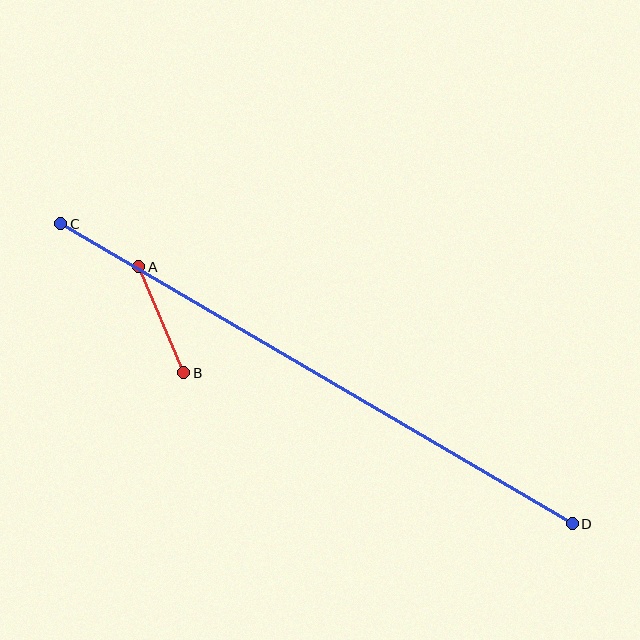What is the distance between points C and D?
The distance is approximately 593 pixels.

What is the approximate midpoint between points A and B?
The midpoint is at approximately (161, 320) pixels.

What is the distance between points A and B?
The distance is approximately 115 pixels.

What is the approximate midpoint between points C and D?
The midpoint is at approximately (316, 374) pixels.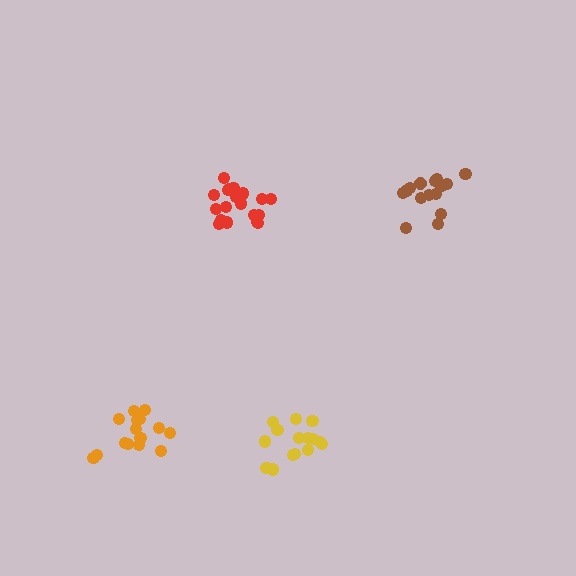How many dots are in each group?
Group 1: 15 dots, Group 2: 15 dots, Group 3: 19 dots, Group 4: 15 dots (64 total).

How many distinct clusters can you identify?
There are 4 distinct clusters.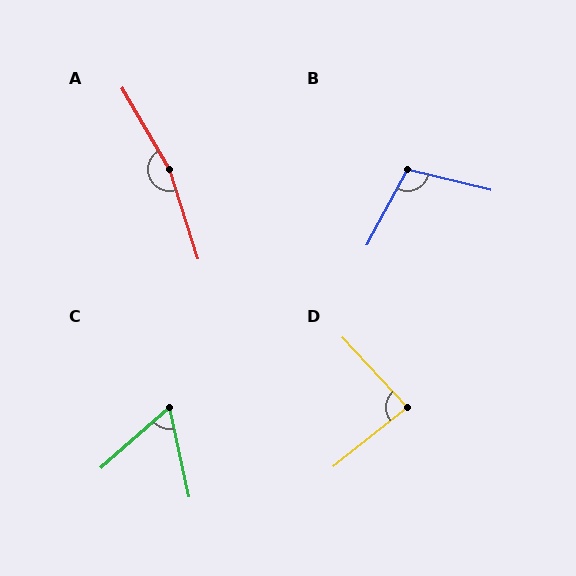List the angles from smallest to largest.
C (60°), D (86°), B (104°), A (167°).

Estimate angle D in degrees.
Approximately 86 degrees.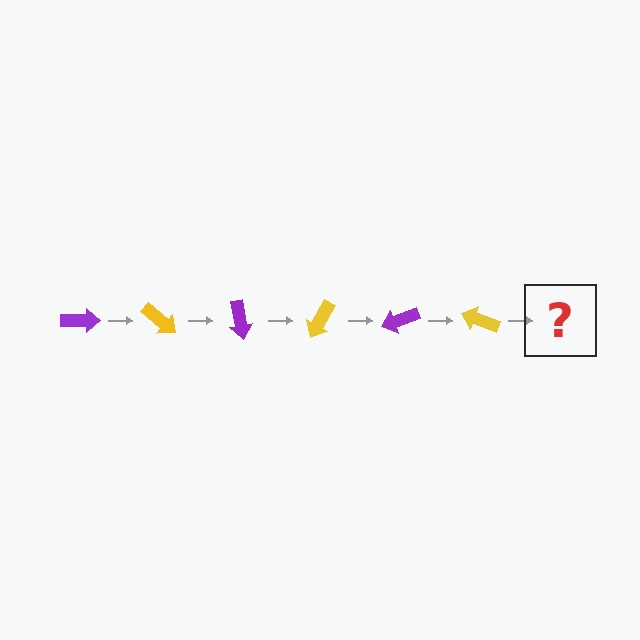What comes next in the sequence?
The next element should be a purple arrow, rotated 240 degrees from the start.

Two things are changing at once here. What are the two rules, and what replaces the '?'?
The two rules are that it rotates 40 degrees each step and the color cycles through purple and yellow. The '?' should be a purple arrow, rotated 240 degrees from the start.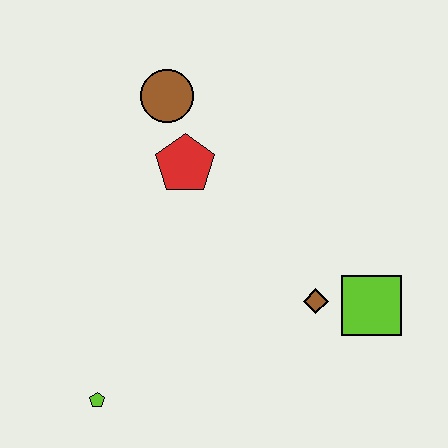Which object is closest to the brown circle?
The red pentagon is closest to the brown circle.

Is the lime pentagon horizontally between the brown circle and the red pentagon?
No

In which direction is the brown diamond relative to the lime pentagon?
The brown diamond is to the right of the lime pentagon.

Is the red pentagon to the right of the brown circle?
Yes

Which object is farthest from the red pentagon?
The lime pentagon is farthest from the red pentagon.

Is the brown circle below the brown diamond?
No